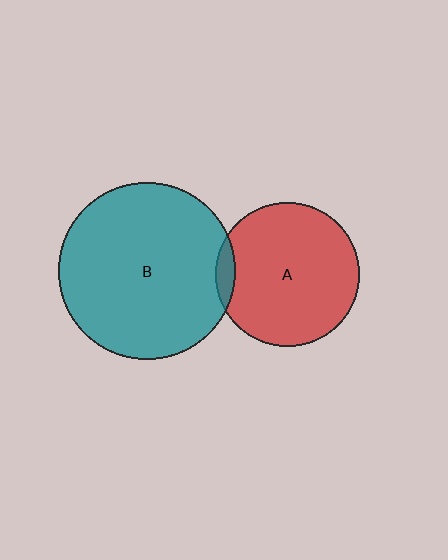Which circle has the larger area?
Circle B (teal).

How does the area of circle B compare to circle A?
Approximately 1.5 times.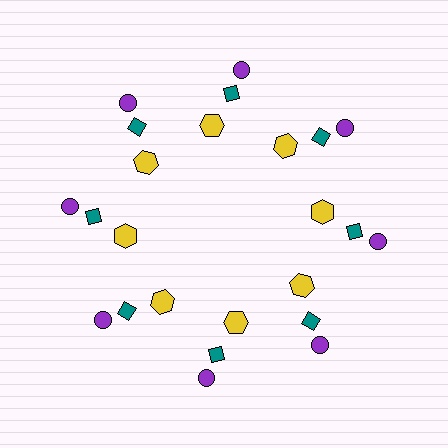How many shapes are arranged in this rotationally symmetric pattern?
There are 24 shapes, arranged in 8 groups of 3.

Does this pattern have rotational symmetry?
Yes, this pattern has 8-fold rotational symmetry. It looks the same after rotating 45 degrees around the center.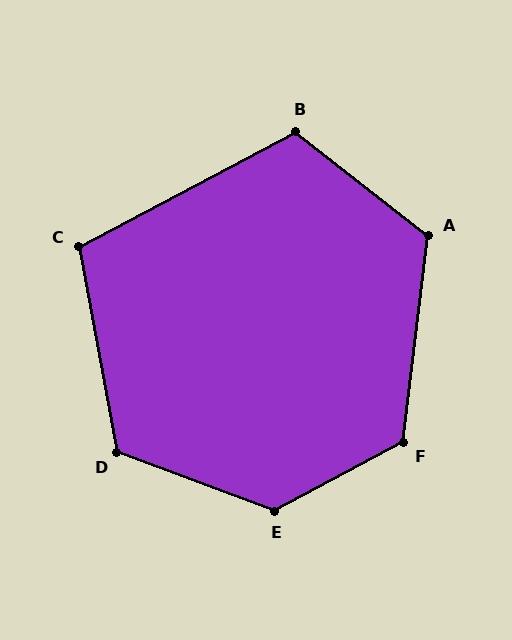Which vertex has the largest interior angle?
E, at approximately 132 degrees.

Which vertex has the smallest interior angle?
C, at approximately 107 degrees.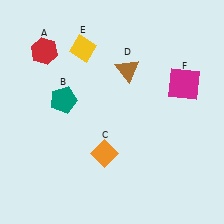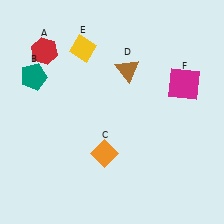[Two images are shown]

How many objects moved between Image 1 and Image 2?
1 object moved between the two images.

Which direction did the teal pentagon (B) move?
The teal pentagon (B) moved left.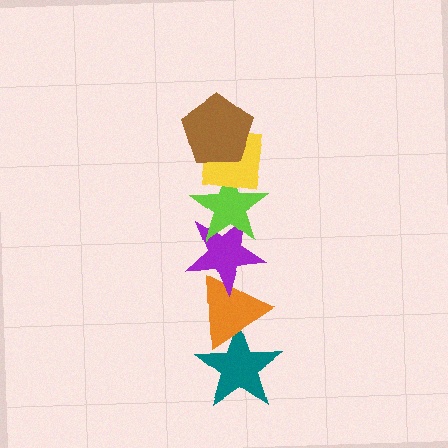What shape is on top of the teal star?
The orange triangle is on top of the teal star.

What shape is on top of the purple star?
The lime star is on top of the purple star.